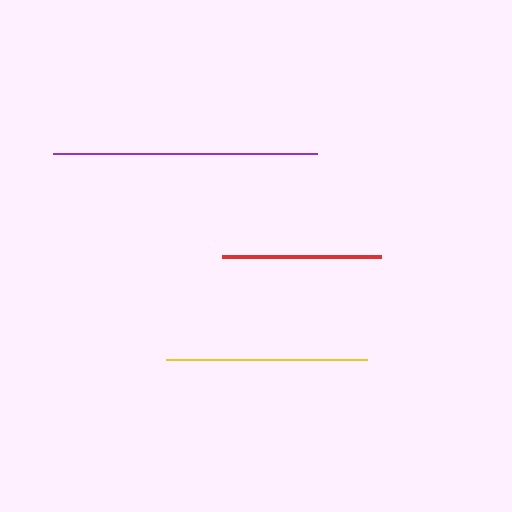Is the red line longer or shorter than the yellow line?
The yellow line is longer than the red line.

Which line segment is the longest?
The purple line is the longest at approximately 264 pixels.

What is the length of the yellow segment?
The yellow segment is approximately 200 pixels long.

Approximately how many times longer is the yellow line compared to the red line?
The yellow line is approximately 1.3 times the length of the red line.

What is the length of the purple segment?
The purple segment is approximately 264 pixels long.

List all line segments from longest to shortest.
From longest to shortest: purple, yellow, red.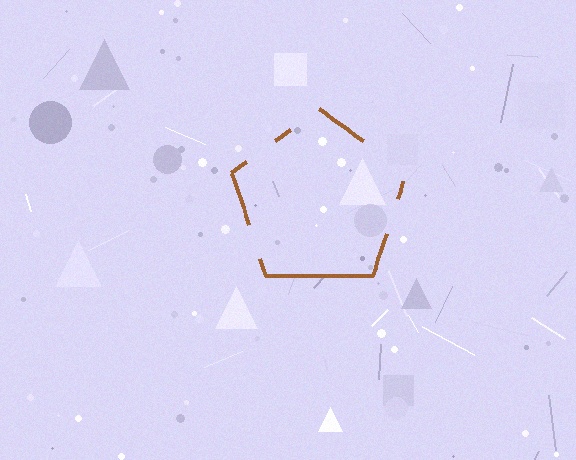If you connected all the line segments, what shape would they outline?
They would outline a pentagon.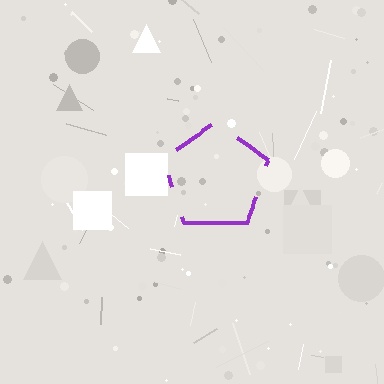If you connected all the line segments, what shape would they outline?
They would outline a pentagon.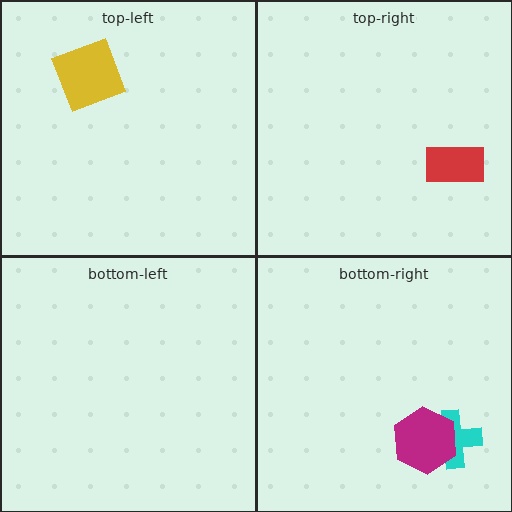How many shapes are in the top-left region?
1.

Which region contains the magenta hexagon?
The bottom-right region.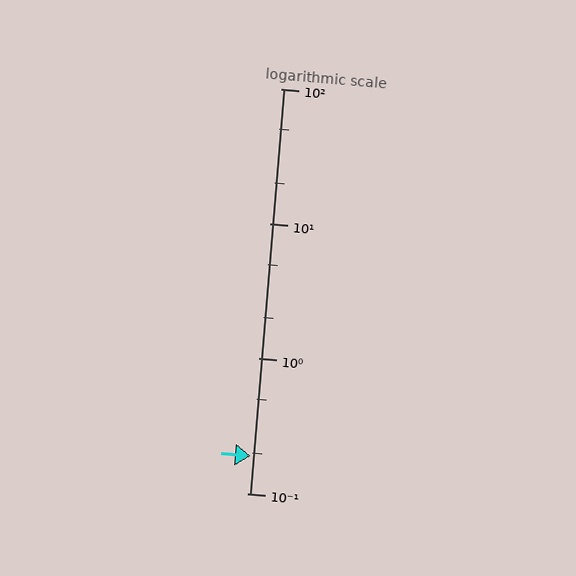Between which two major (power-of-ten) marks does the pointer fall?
The pointer is between 0.1 and 1.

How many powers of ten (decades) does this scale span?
The scale spans 3 decades, from 0.1 to 100.